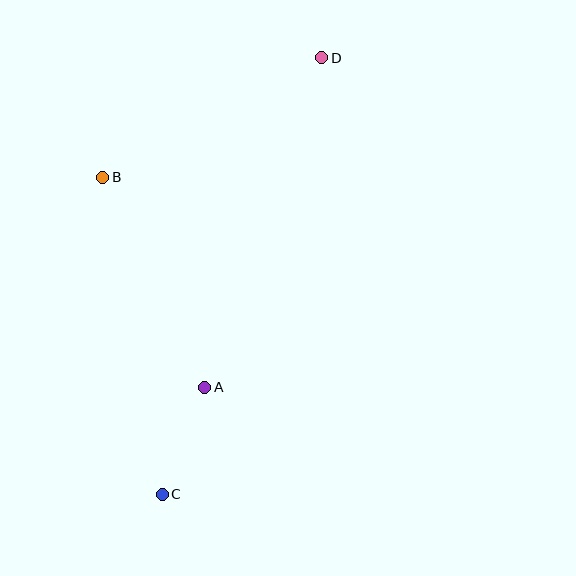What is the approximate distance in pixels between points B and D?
The distance between B and D is approximately 250 pixels.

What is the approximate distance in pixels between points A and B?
The distance between A and B is approximately 234 pixels.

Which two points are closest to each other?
Points A and C are closest to each other.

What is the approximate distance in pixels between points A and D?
The distance between A and D is approximately 350 pixels.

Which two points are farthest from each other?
Points C and D are farthest from each other.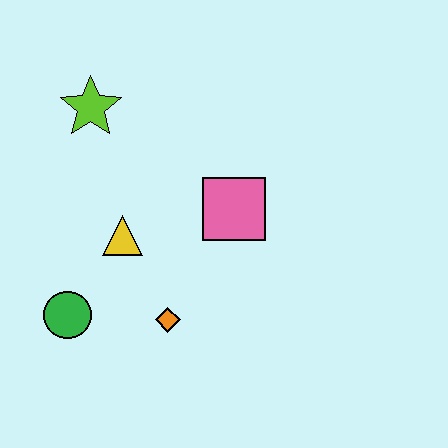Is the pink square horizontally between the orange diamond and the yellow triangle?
No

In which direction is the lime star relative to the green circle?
The lime star is above the green circle.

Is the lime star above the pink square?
Yes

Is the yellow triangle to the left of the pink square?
Yes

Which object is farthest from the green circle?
The lime star is farthest from the green circle.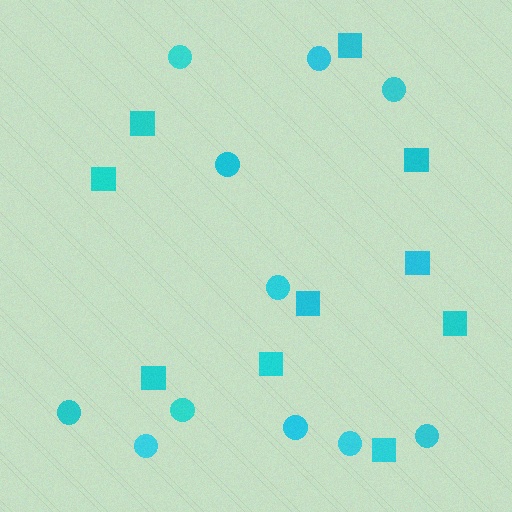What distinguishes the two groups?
There are 2 groups: one group of circles (11) and one group of squares (10).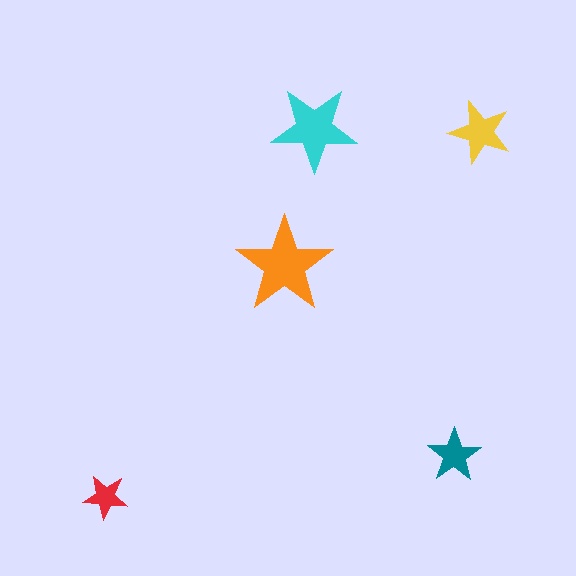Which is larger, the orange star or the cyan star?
The orange one.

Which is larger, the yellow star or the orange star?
The orange one.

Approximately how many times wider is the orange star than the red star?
About 2 times wider.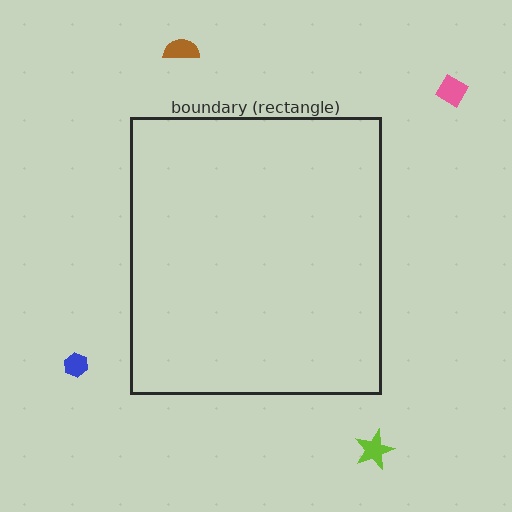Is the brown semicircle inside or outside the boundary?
Outside.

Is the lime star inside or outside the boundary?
Outside.